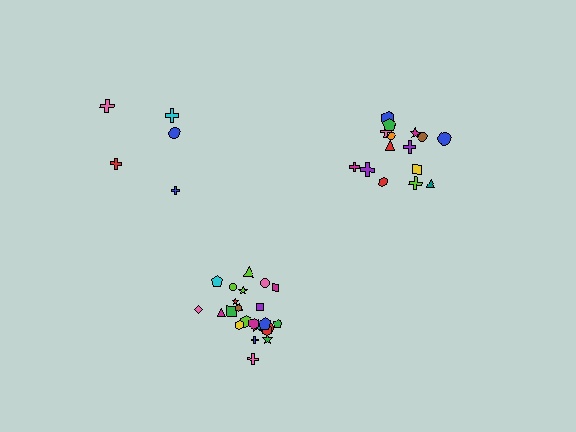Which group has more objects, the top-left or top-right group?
The top-right group.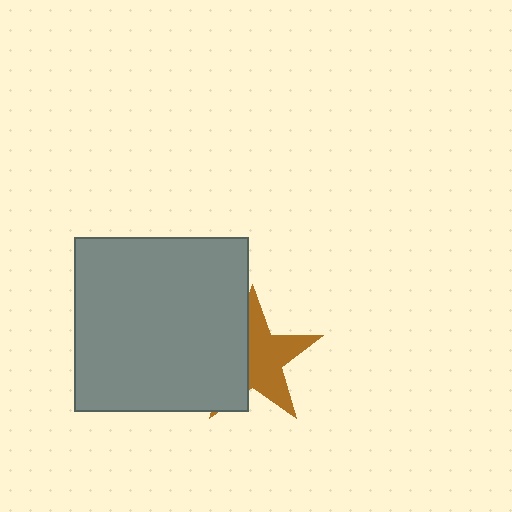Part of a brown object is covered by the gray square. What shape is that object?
It is a star.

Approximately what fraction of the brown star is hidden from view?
Roughly 44% of the brown star is hidden behind the gray square.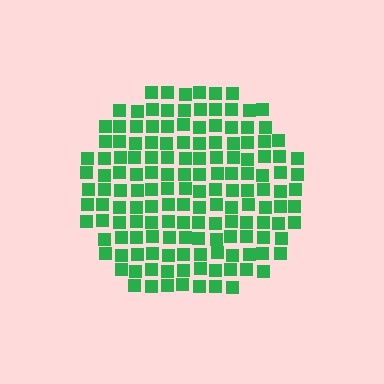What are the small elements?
The small elements are squares.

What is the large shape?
The large shape is a circle.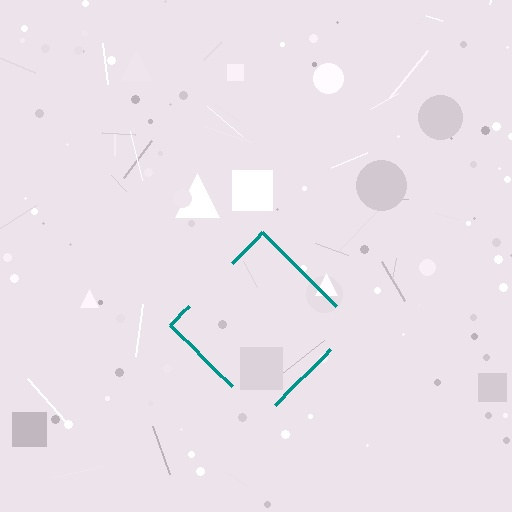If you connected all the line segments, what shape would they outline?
They would outline a diamond.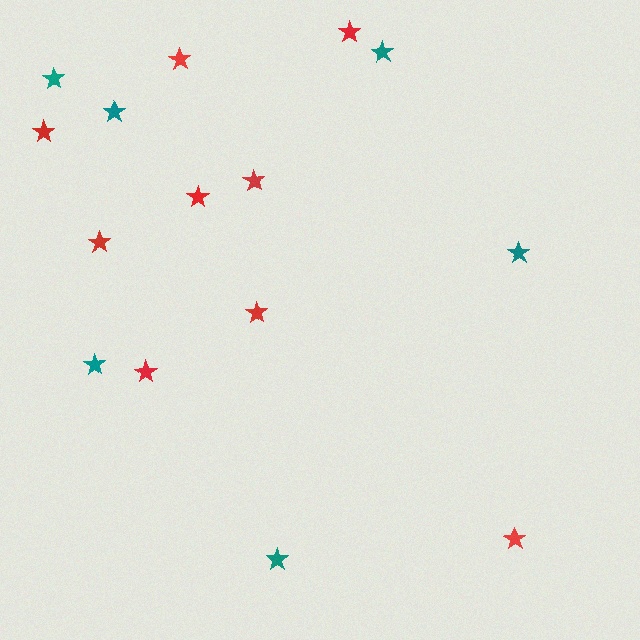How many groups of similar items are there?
There are 2 groups: one group of teal stars (6) and one group of red stars (9).